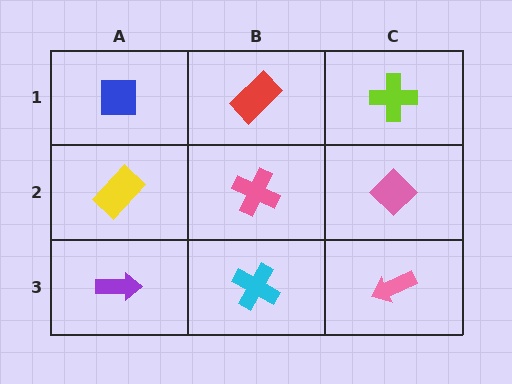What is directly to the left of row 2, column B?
A yellow rectangle.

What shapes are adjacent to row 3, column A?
A yellow rectangle (row 2, column A), a cyan cross (row 3, column B).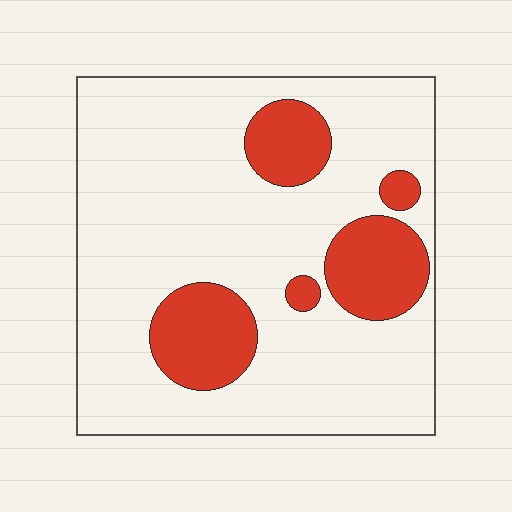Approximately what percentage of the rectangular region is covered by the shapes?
Approximately 20%.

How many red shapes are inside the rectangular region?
5.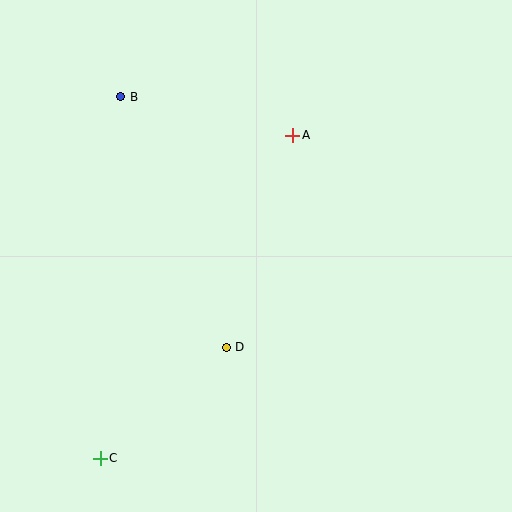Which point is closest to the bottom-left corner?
Point C is closest to the bottom-left corner.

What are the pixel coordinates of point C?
Point C is at (100, 458).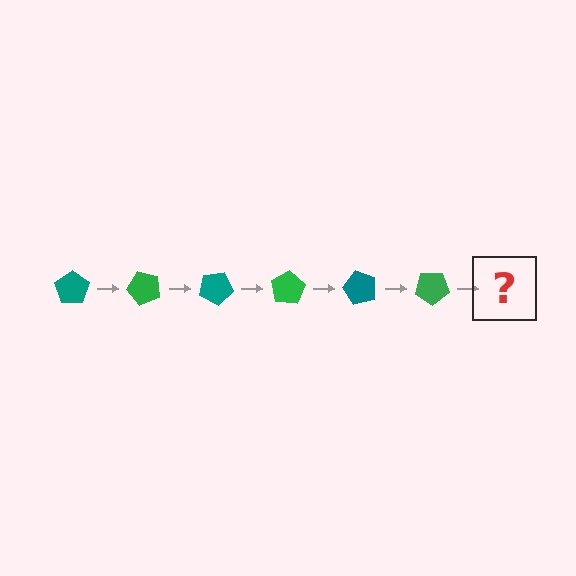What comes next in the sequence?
The next element should be a teal pentagon, rotated 300 degrees from the start.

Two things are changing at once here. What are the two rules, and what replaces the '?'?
The two rules are that it rotates 50 degrees each step and the color cycles through teal and green. The '?' should be a teal pentagon, rotated 300 degrees from the start.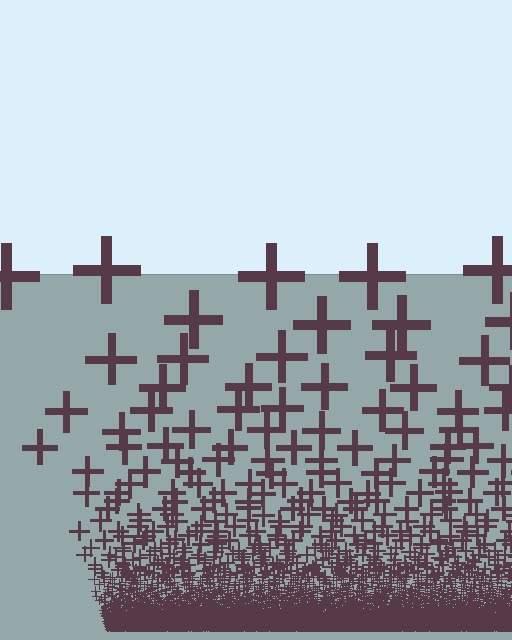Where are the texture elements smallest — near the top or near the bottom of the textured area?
Near the bottom.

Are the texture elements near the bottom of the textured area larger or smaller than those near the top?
Smaller. The gradient is inverted — elements near the bottom are smaller and denser.